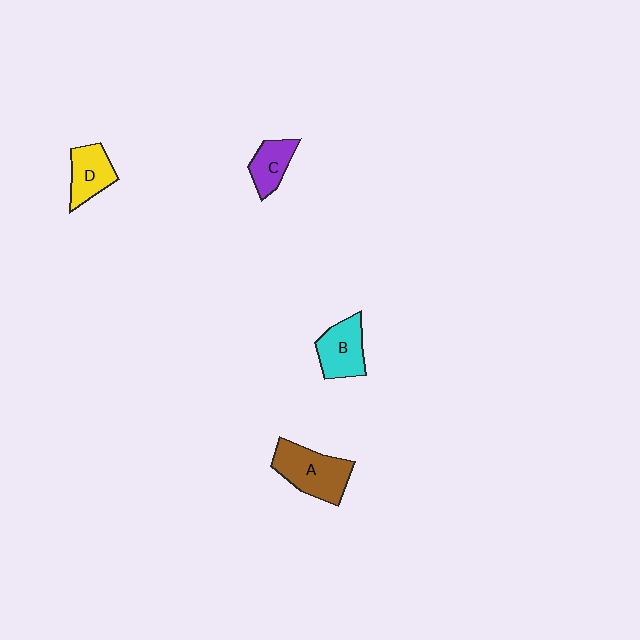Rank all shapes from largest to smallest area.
From largest to smallest: A (brown), B (cyan), D (yellow), C (purple).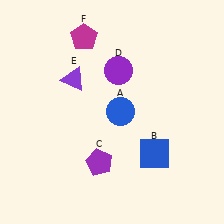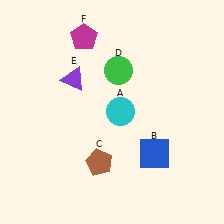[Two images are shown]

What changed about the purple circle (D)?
In Image 1, D is purple. In Image 2, it changed to green.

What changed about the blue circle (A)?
In Image 1, A is blue. In Image 2, it changed to cyan.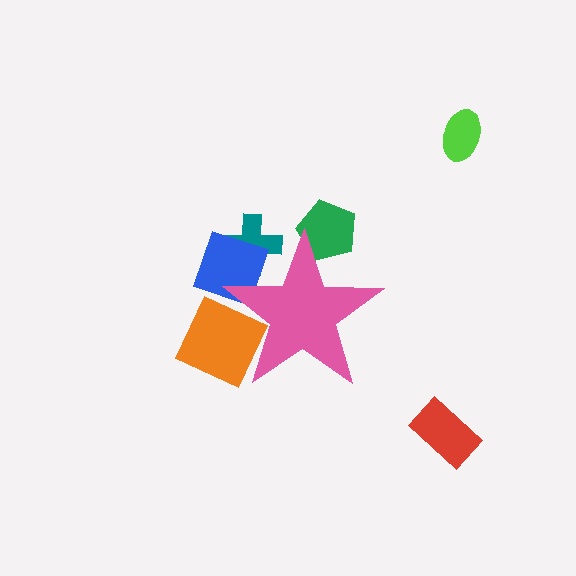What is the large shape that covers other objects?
A pink star.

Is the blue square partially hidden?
Yes, the blue square is partially hidden behind the pink star.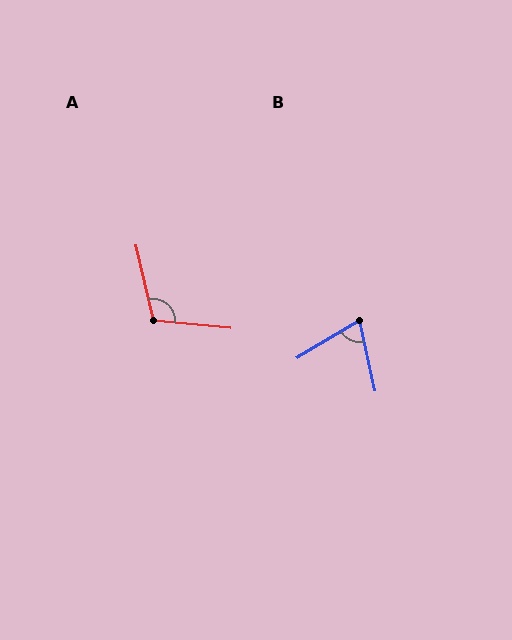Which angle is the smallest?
B, at approximately 71 degrees.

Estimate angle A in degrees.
Approximately 109 degrees.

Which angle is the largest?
A, at approximately 109 degrees.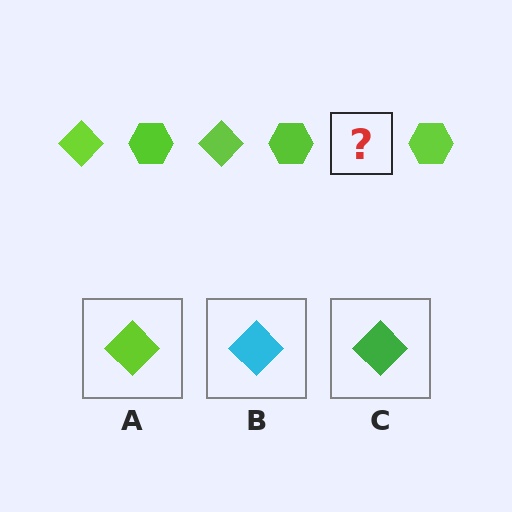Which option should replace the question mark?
Option A.